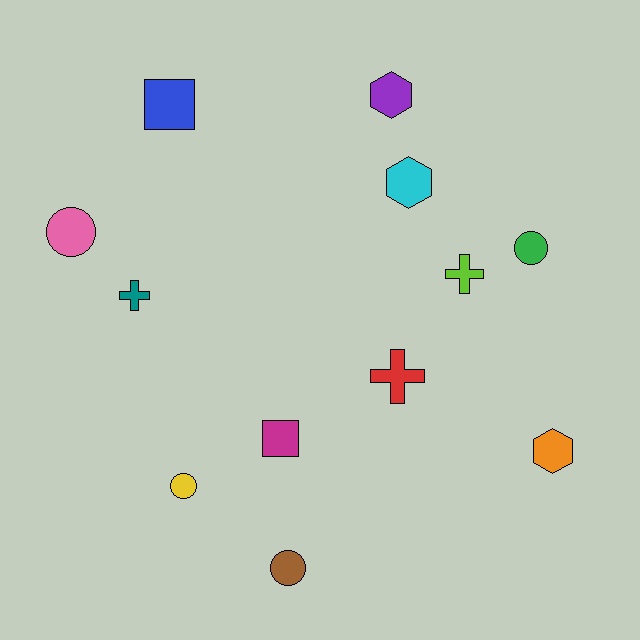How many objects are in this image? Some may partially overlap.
There are 12 objects.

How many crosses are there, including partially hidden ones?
There are 3 crosses.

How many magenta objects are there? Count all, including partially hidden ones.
There is 1 magenta object.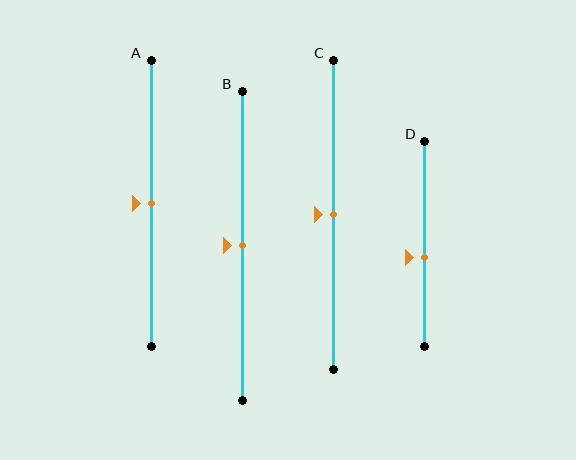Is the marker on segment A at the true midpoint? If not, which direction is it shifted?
Yes, the marker on segment A is at the true midpoint.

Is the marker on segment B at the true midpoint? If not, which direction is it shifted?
Yes, the marker on segment B is at the true midpoint.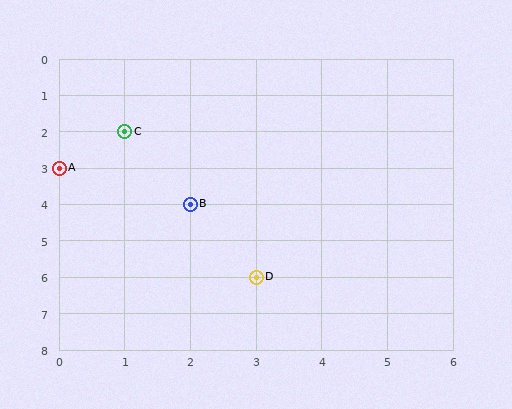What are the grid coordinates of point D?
Point D is at grid coordinates (3, 6).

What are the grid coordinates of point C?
Point C is at grid coordinates (1, 2).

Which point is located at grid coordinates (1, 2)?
Point C is at (1, 2).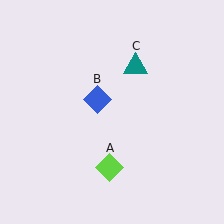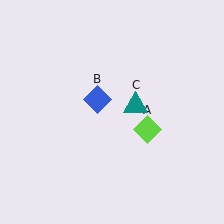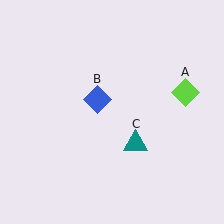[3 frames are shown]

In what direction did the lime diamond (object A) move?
The lime diamond (object A) moved up and to the right.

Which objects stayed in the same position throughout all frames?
Blue diamond (object B) remained stationary.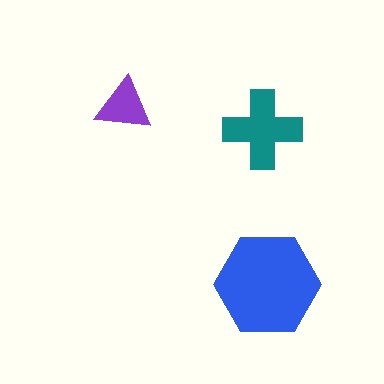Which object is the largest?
The blue hexagon.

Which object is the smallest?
The purple triangle.